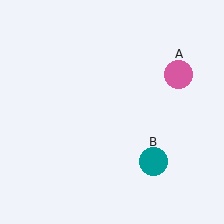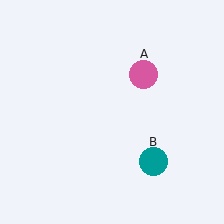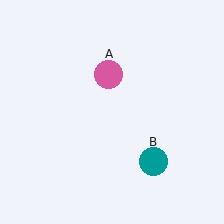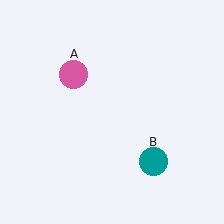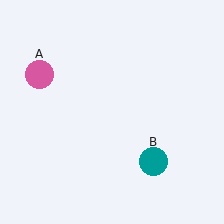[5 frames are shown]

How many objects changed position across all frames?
1 object changed position: pink circle (object A).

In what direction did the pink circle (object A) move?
The pink circle (object A) moved left.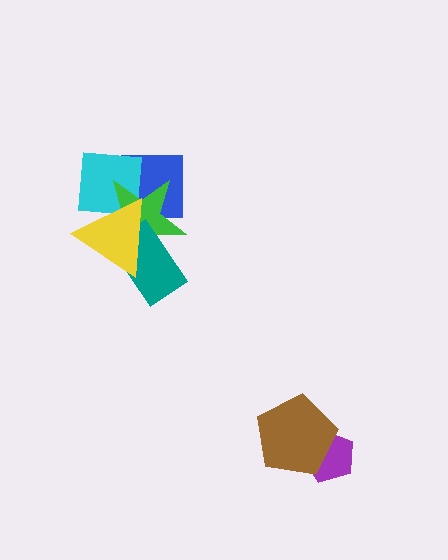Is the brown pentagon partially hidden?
No, no other shape covers it.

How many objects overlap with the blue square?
3 objects overlap with the blue square.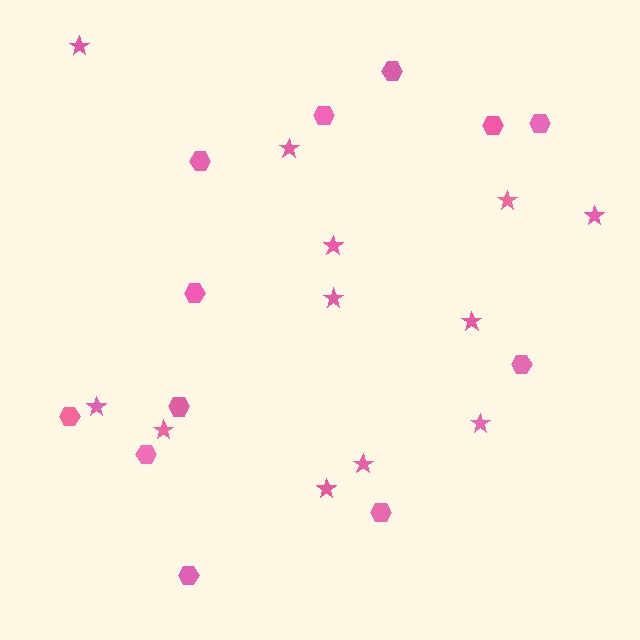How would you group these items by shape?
There are 2 groups: one group of hexagons (12) and one group of stars (12).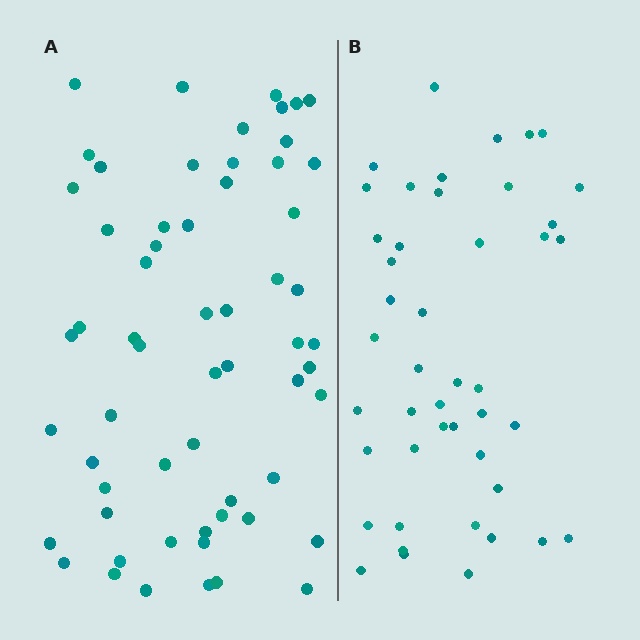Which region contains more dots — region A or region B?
Region A (the left region) has more dots.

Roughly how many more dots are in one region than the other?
Region A has approximately 15 more dots than region B.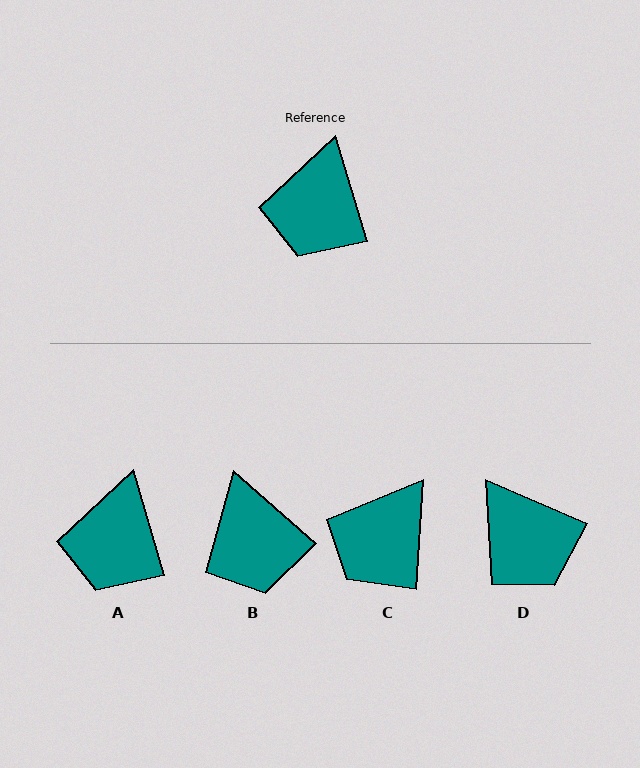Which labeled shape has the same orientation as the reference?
A.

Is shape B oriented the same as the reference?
No, it is off by about 32 degrees.